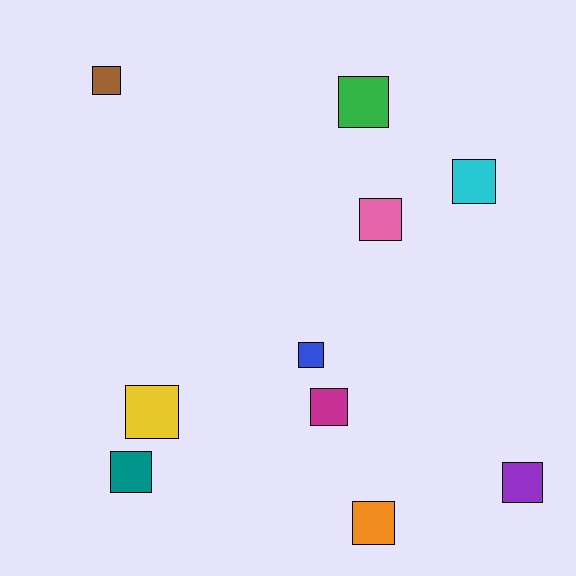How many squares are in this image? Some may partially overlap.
There are 10 squares.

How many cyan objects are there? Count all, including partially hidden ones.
There is 1 cyan object.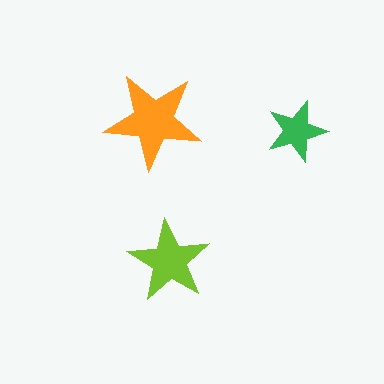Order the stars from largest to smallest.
the orange one, the lime one, the green one.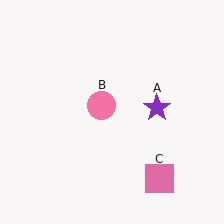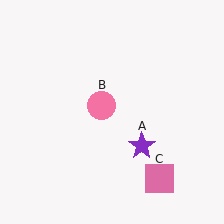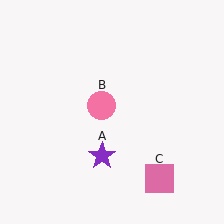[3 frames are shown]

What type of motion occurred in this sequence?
The purple star (object A) rotated clockwise around the center of the scene.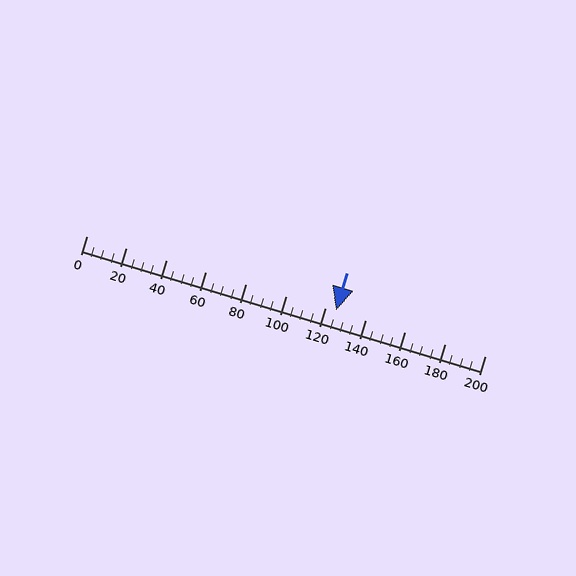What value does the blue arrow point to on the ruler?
The blue arrow points to approximately 125.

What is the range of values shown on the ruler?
The ruler shows values from 0 to 200.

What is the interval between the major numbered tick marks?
The major tick marks are spaced 20 units apart.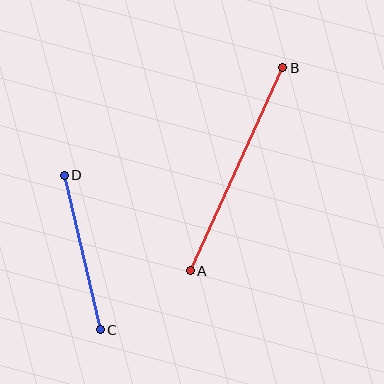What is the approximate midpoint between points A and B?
The midpoint is at approximately (236, 169) pixels.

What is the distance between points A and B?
The distance is approximately 223 pixels.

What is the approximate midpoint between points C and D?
The midpoint is at approximately (82, 252) pixels.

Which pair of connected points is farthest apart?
Points A and B are farthest apart.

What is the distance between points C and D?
The distance is approximately 159 pixels.